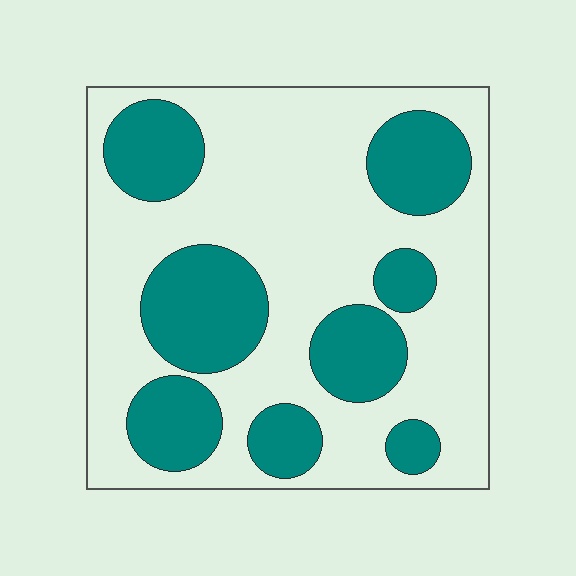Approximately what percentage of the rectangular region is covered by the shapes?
Approximately 35%.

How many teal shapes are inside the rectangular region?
8.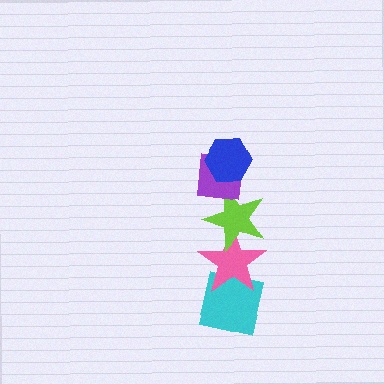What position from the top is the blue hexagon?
The blue hexagon is 1st from the top.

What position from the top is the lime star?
The lime star is 3rd from the top.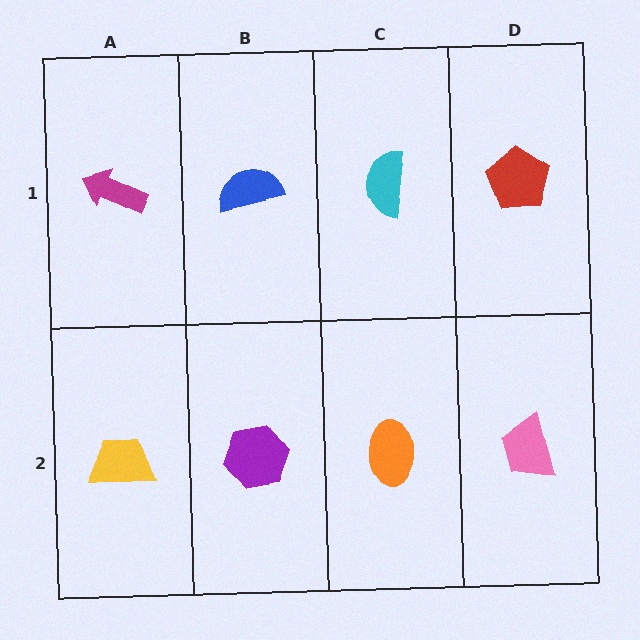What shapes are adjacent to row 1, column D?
A pink trapezoid (row 2, column D), a cyan semicircle (row 1, column C).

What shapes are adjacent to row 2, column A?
A magenta arrow (row 1, column A), a purple hexagon (row 2, column B).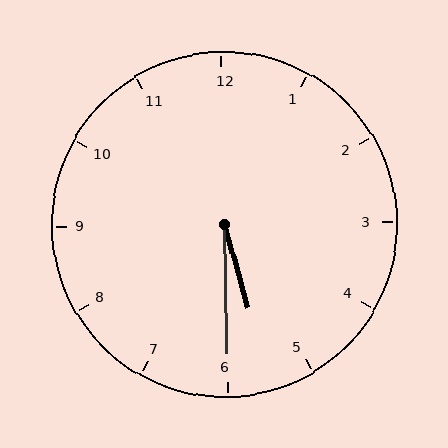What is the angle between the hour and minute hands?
Approximately 15 degrees.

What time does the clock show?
5:30.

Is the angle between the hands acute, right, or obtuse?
It is acute.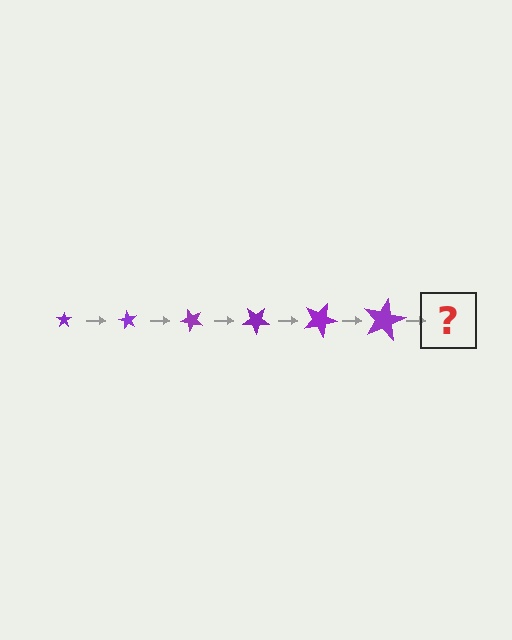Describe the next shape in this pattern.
It should be a star, larger than the previous one and rotated 360 degrees from the start.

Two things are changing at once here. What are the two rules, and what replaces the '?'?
The two rules are that the star grows larger each step and it rotates 60 degrees each step. The '?' should be a star, larger than the previous one and rotated 360 degrees from the start.